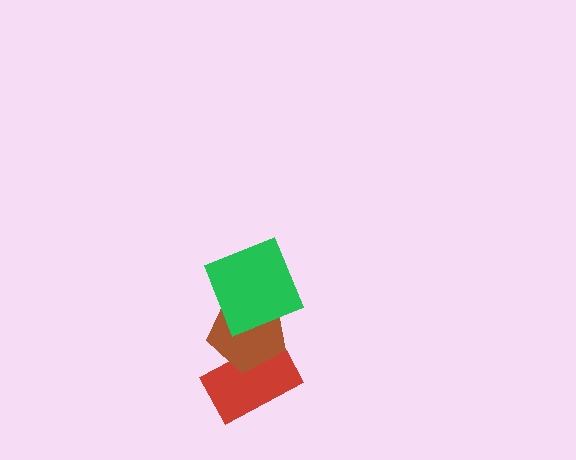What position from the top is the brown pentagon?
The brown pentagon is 2nd from the top.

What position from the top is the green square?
The green square is 1st from the top.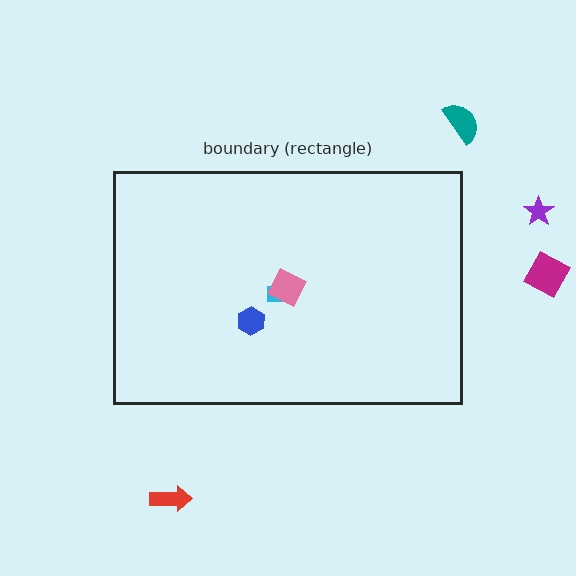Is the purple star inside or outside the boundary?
Outside.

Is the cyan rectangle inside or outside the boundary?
Inside.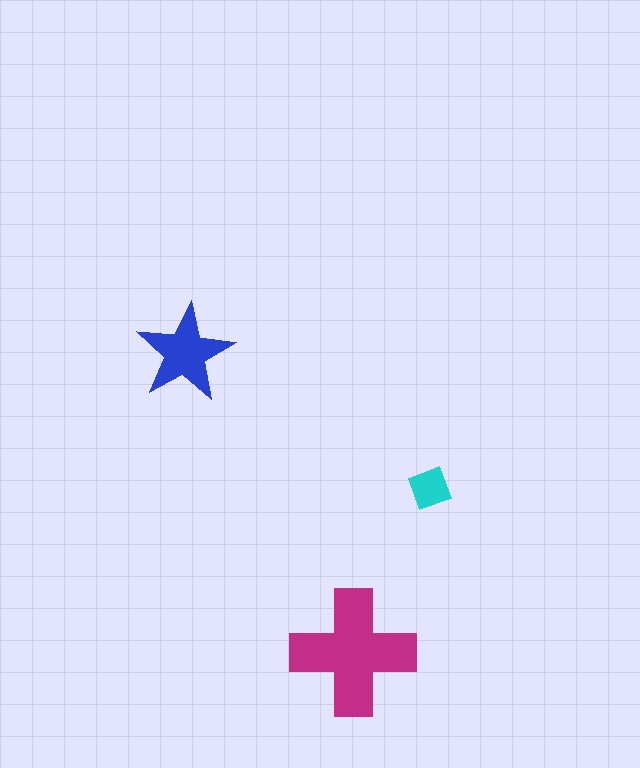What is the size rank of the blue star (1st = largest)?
2nd.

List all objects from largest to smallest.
The magenta cross, the blue star, the cyan diamond.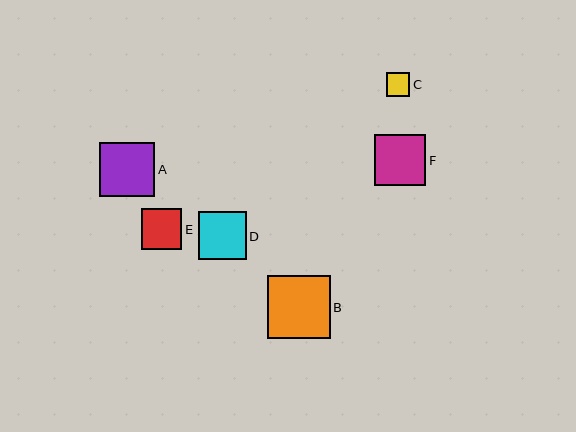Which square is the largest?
Square B is the largest with a size of approximately 63 pixels.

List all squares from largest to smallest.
From largest to smallest: B, A, F, D, E, C.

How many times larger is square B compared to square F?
Square B is approximately 1.2 times the size of square F.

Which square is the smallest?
Square C is the smallest with a size of approximately 24 pixels.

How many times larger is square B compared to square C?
Square B is approximately 2.7 times the size of square C.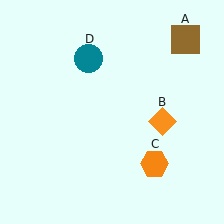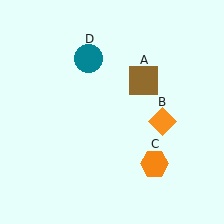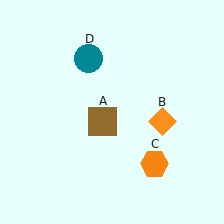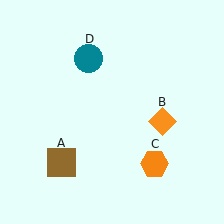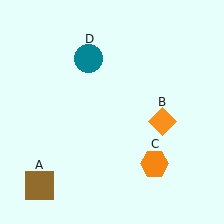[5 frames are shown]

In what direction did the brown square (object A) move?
The brown square (object A) moved down and to the left.